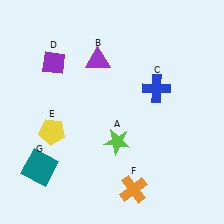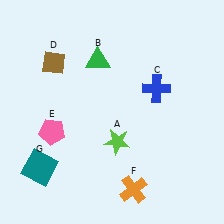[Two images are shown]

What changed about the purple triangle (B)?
In Image 1, B is purple. In Image 2, it changed to green.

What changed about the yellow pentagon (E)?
In Image 1, E is yellow. In Image 2, it changed to pink.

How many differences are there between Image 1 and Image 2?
There are 3 differences between the two images.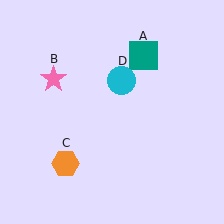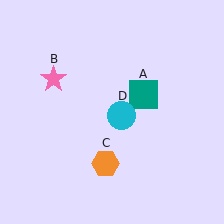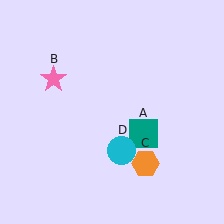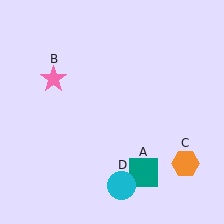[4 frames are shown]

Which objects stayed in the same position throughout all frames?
Pink star (object B) remained stationary.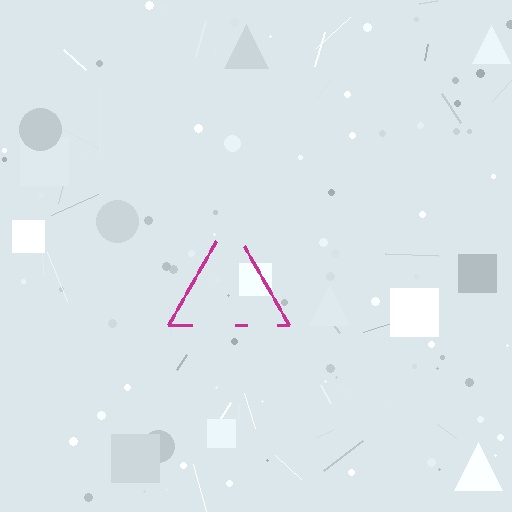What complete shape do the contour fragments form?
The contour fragments form a triangle.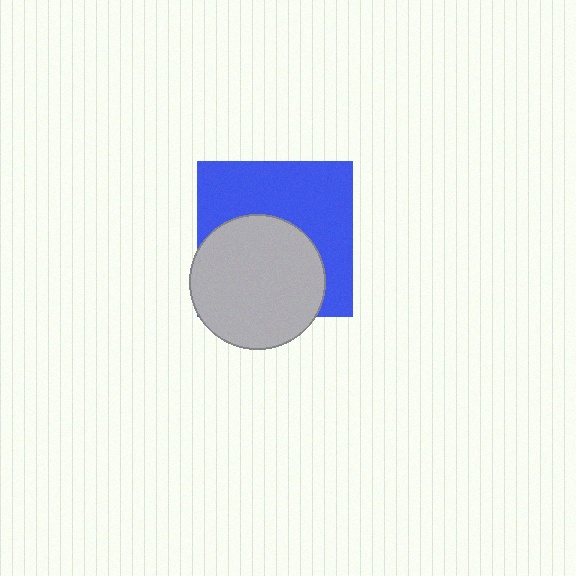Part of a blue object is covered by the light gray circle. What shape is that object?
It is a square.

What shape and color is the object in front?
The object in front is a light gray circle.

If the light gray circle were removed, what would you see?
You would see the complete blue square.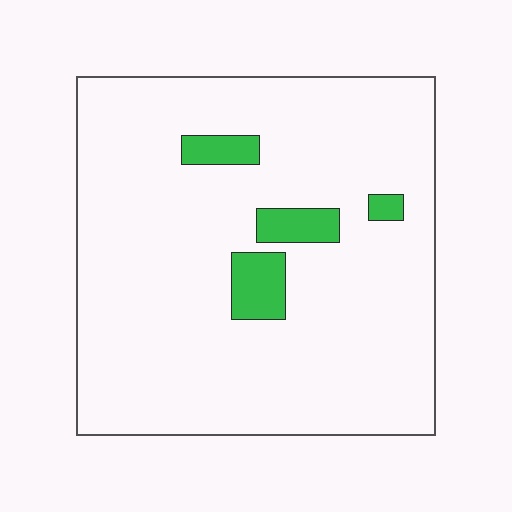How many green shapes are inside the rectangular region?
4.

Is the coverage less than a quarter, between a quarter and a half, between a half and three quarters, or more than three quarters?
Less than a quarter.